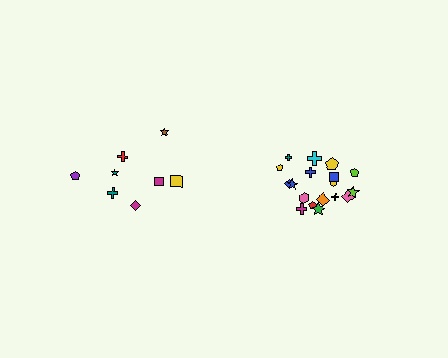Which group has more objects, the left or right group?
The right group.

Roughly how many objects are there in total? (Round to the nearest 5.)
Roughly 25 objects in total.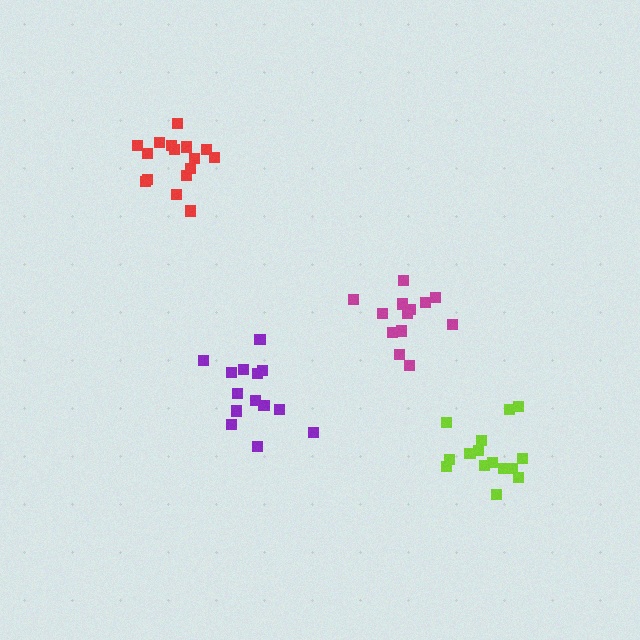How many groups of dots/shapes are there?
There are 4 groups.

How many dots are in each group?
Group 1: 14 dots, Group 2: 16 dots, Group 3: 13 dots, Group 4: 15 dots (58 total).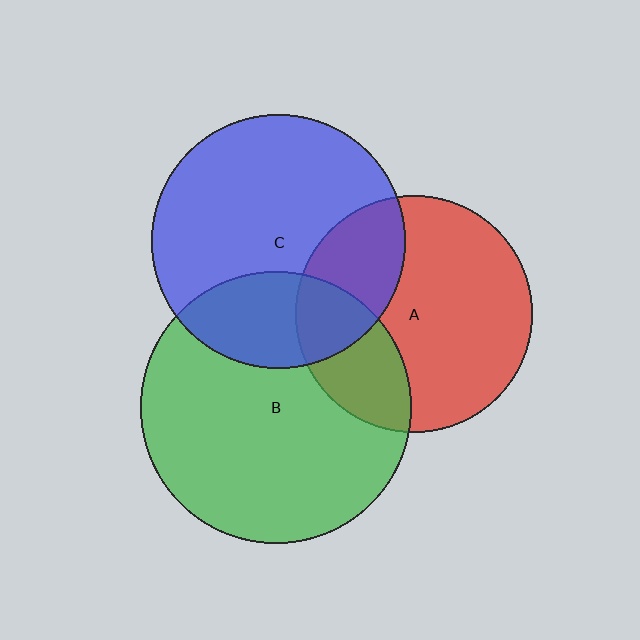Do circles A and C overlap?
Yes.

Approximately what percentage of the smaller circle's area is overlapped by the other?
Approximately 30%.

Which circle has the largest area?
Circle B (green).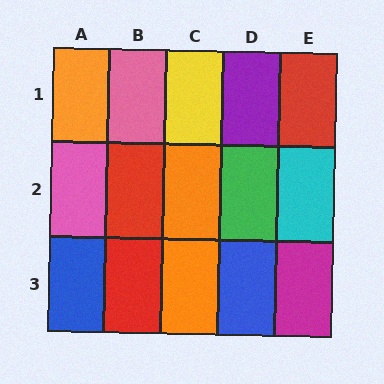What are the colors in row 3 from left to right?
Blue, red, orange, blue, magenta.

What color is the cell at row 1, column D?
Purple.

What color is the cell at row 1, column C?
Yellow.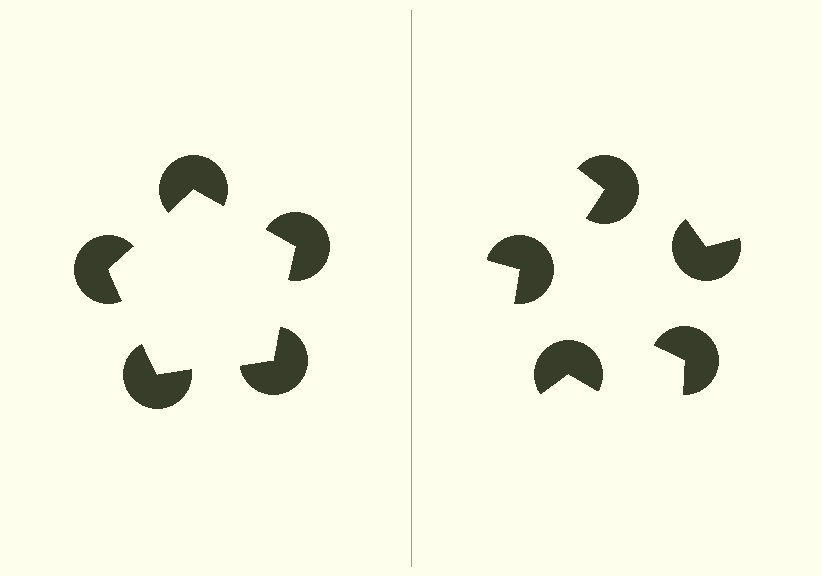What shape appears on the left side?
An illusory pentagon.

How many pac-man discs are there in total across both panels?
10 — 5 on each side.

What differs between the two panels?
The pac-man discs are positioned identically on both sides; only the wedge orientations differ. On the left they align to a pentagon; on the right they are misaligned.